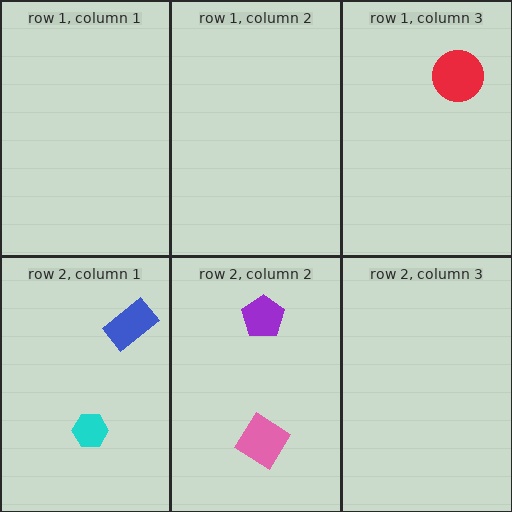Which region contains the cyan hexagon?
The row 2, column 1 region.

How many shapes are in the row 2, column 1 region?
2.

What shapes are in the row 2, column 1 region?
The cyan hexagon, the blue rectangle.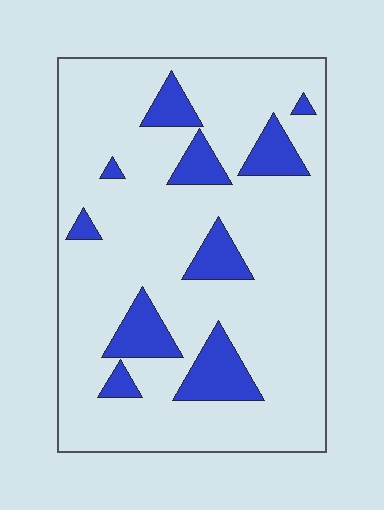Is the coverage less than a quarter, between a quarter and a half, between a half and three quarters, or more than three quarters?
Less than a quarter.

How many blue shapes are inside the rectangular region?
10.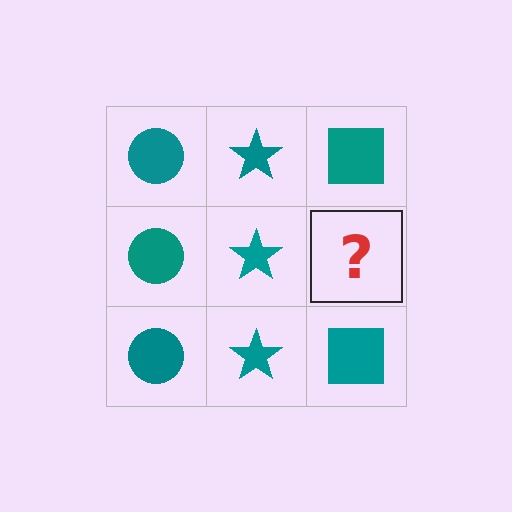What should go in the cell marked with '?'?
The missing cell should contain a teal square.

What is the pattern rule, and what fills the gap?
The rule is that each column has a consistent shape. The gap should be filled with a teal square.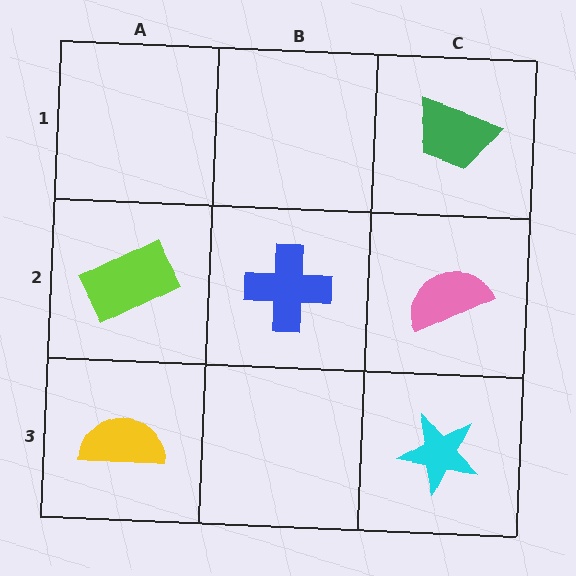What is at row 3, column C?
A cyan star.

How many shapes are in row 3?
2 shapes.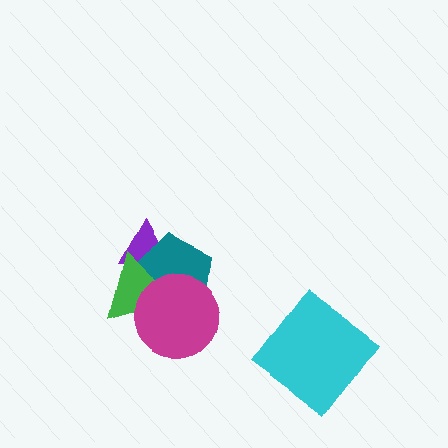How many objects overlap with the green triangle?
3 objects overlap with the green triangle.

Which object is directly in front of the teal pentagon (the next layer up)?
The green triangle is directly in front of the teal pentagon.